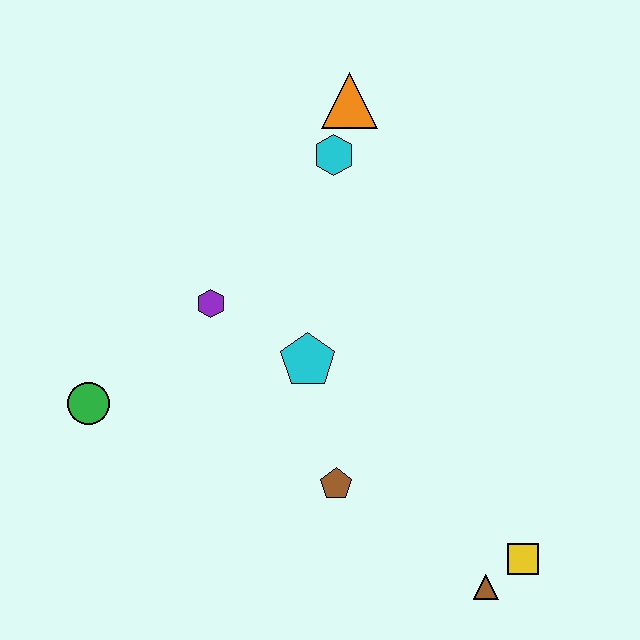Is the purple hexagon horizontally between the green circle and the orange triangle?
Yes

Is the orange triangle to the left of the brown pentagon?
No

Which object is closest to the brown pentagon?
The cyan pentagon is closest to the brown pentagon.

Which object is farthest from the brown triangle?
The orange triangle is farthest from the brown triangle.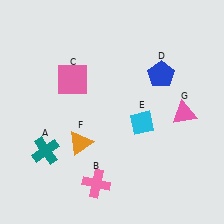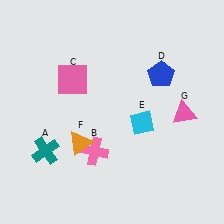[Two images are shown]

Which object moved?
The pink cross (B) moved up.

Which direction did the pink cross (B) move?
The pink cross (B) moved up.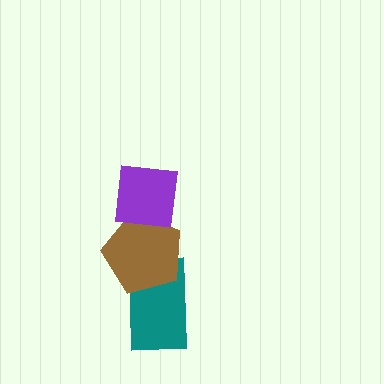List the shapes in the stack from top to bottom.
From top to bottom: the purple square, the brown pentagon, the teal rectangle.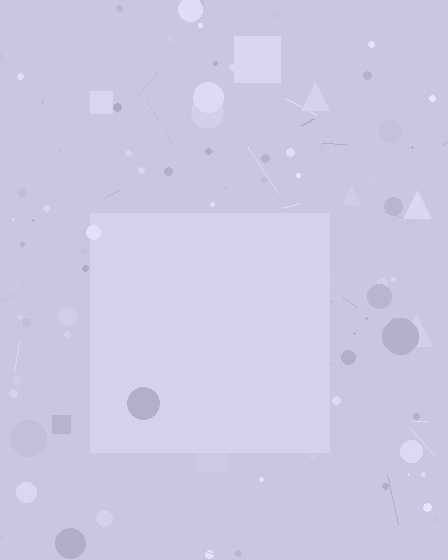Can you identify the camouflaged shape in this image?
The camouflaged shape is a square.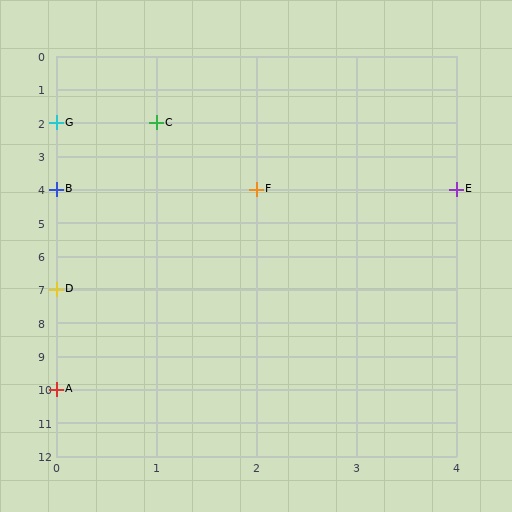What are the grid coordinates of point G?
Point G is at grid coordinates (0, 2).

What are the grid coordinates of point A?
Point A is at grid coordinates (0, 10).